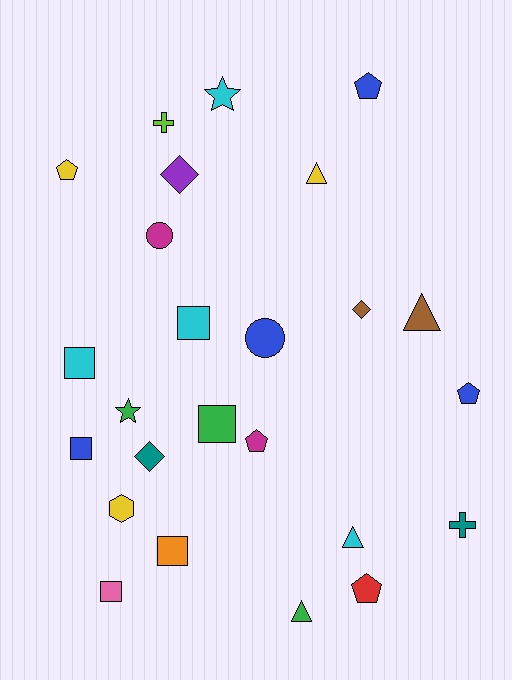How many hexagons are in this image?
There is 1 hexagon.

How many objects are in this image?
There are 25 objects.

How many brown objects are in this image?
There are 2 brown objects.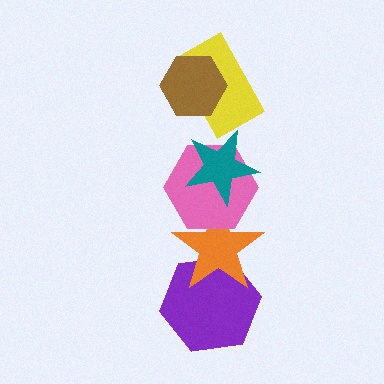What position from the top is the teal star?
The teal star is 3rd from the top.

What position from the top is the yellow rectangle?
The yellow rectangle is 2nd from the top.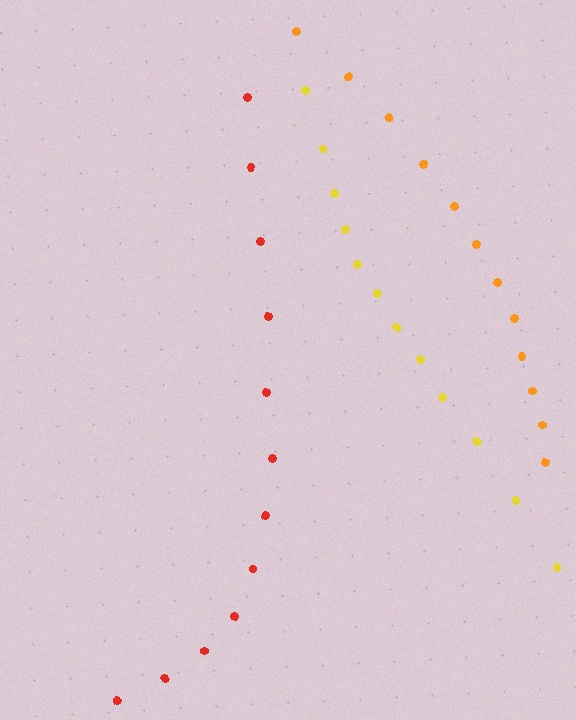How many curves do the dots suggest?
There are 3 distinct paths.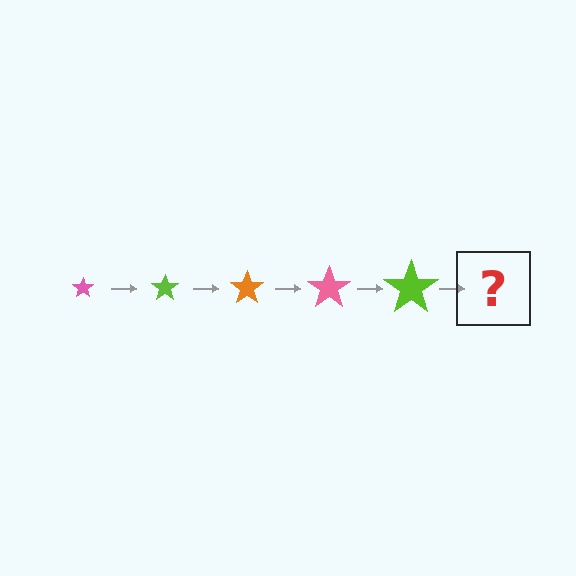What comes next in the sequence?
The next element should be an orange star, larger than the previous one.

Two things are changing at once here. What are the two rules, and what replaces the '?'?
The two rules are that the star grows larger each step and the color cycles through pink, lime, and orange. The '?' should be an orange star, larger than the previous one.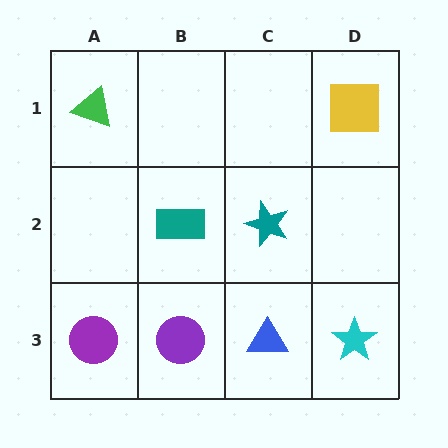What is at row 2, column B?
A teal rectangle.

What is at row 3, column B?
A purple circle.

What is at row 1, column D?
A yellow square.